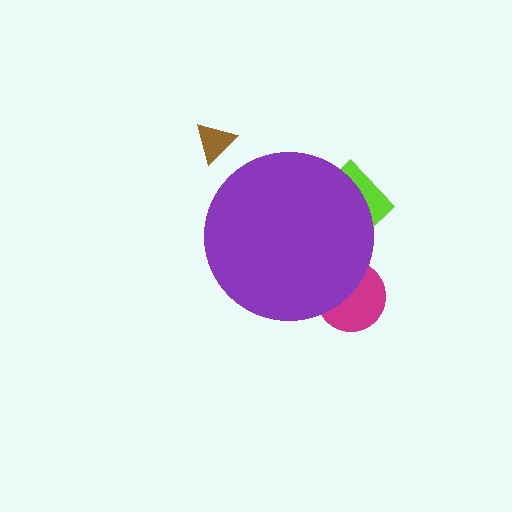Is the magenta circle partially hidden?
Yes, the magenta circle is partially hidden behind the purple circle.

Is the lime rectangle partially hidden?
Yes, the lime rectangle is partially hidden behind the purple circle.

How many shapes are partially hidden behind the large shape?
2 shapes are partially hidden.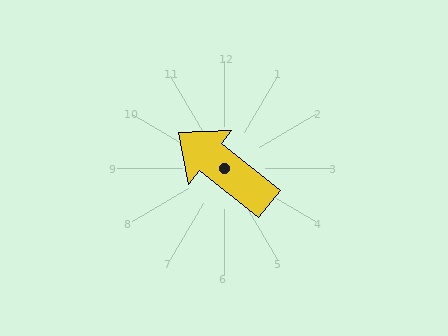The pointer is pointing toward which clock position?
Roughly 10 o'clock.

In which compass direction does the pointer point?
Northwest.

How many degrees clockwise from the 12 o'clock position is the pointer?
Approximately 308 degrees.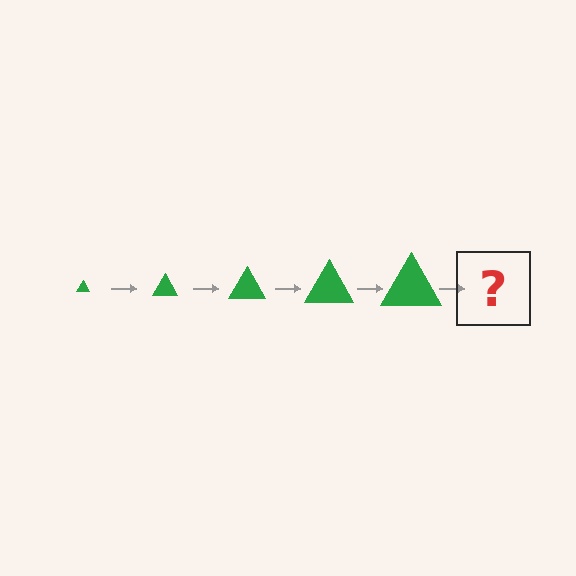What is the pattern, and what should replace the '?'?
The pattern is that the triangle gets progressively larger each step. The '?' should be a green triangle, larger than the previous one.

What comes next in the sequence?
The next element should be a green triangle, larger than the previous one.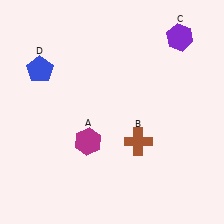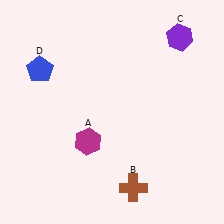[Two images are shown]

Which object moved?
The brown cross (B) moved down.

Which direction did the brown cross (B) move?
The brown cross (B) moved down.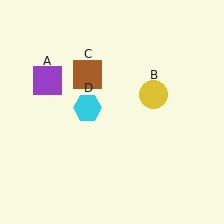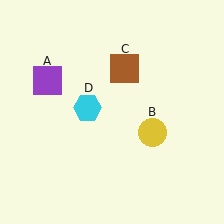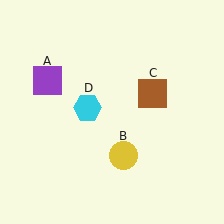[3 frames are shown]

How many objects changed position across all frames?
2 objects changed position: yellow circle (object B), brown square (object C).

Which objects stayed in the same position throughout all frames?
Purple square (object A) and cyan hexagon (object D) remained stationary.